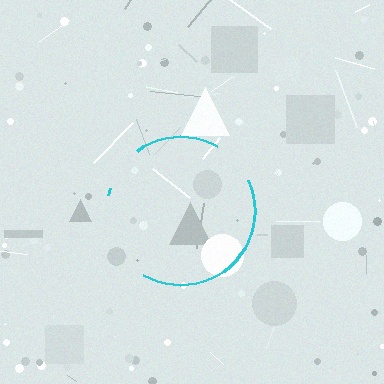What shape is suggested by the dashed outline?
The dashed outline suggests a circle.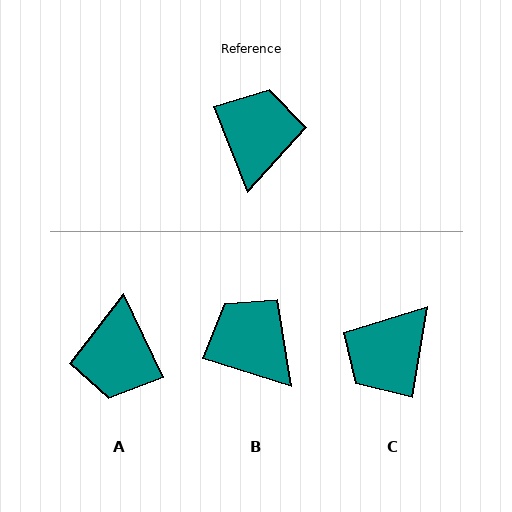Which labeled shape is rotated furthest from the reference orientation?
A, about 176 degrees away.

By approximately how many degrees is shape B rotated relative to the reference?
Approximately 51 degrees counter-clockwise.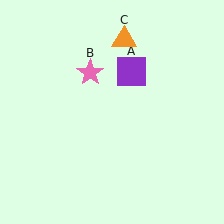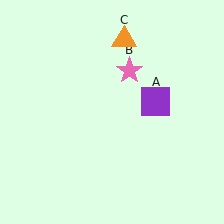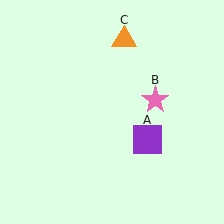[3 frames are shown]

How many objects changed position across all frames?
2 objects changed position: purple square (object A), pink star (object B).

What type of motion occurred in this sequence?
The purple square (object A), pink star (object B) rotated clockwise around the center of the scene.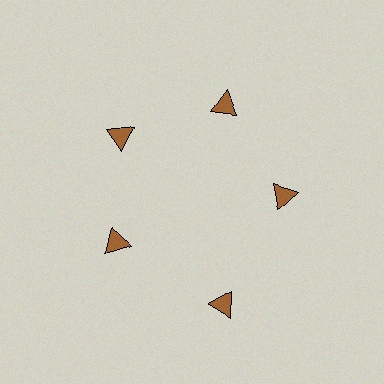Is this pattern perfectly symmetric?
No. The 5 brown triangles are arranged in a ring, but one element near the 5 o'clock position is pushed outward from the center, breaking the 5-fold rotational symmetry.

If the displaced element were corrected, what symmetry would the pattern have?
It would have 5-fold rotational symmetry — the pattern would map onto itself every 72 degrees.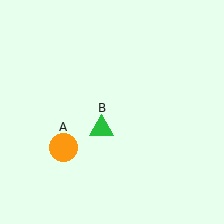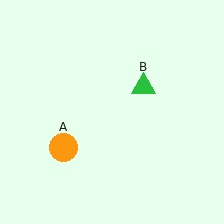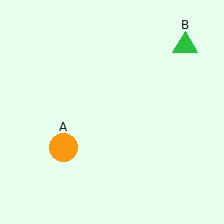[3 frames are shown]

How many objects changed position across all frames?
1 object changed position: green triangle (object B).